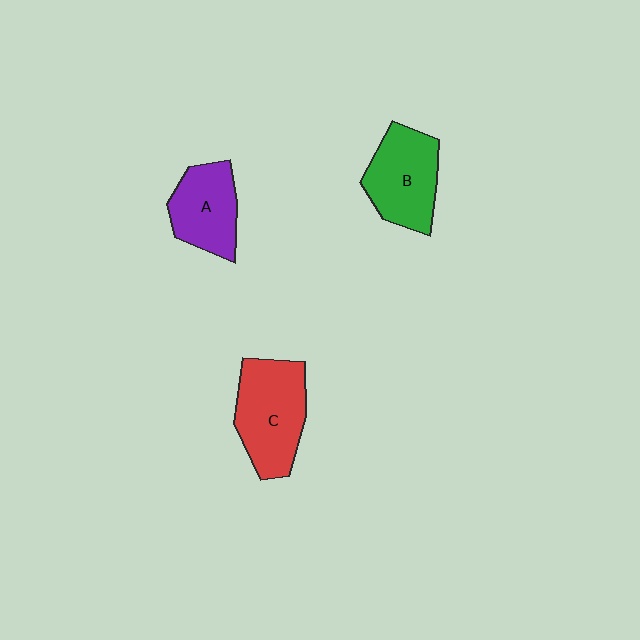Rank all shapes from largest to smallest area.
From largest to smallest: C (red), B (green), A (purple).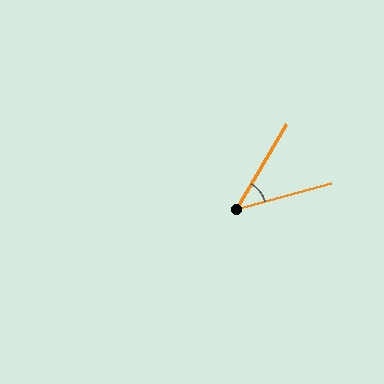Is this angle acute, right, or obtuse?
It is acute.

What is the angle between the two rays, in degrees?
Approximately 45 degrees.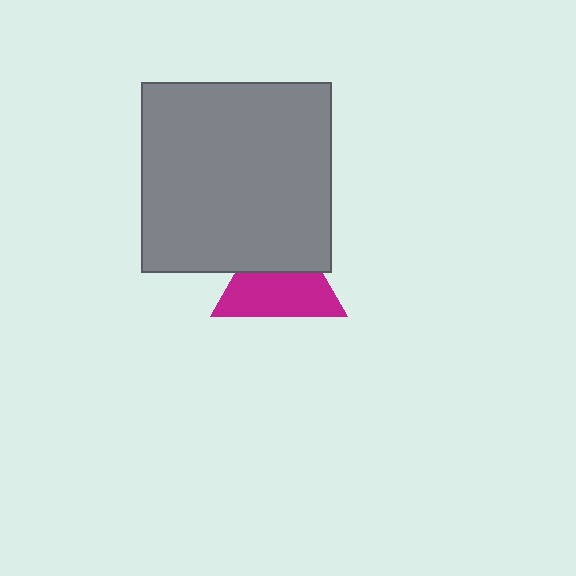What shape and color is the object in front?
The object in front is a gray square.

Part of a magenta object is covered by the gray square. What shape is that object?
It is a triangle.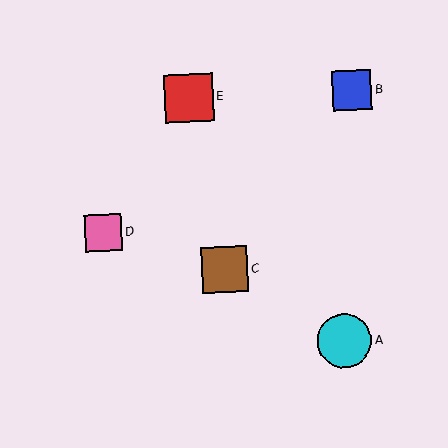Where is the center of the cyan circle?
The center of the cyan circle is at (344, 341).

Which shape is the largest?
The cyan circle (labeled A) is the largest.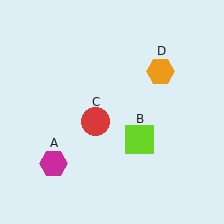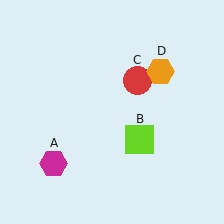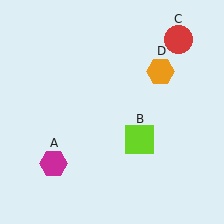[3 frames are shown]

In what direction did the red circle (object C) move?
The red circle (object C) moved up and to the right.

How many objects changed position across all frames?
1 object changed position: red circle (object C).